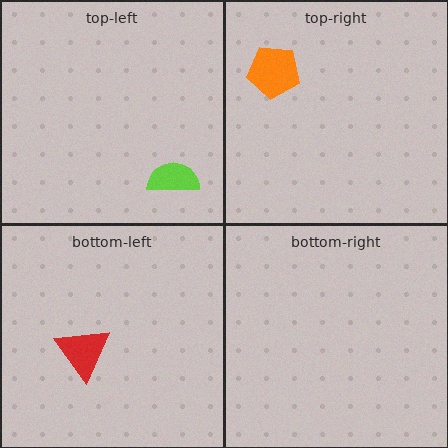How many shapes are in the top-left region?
1.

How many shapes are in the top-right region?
1.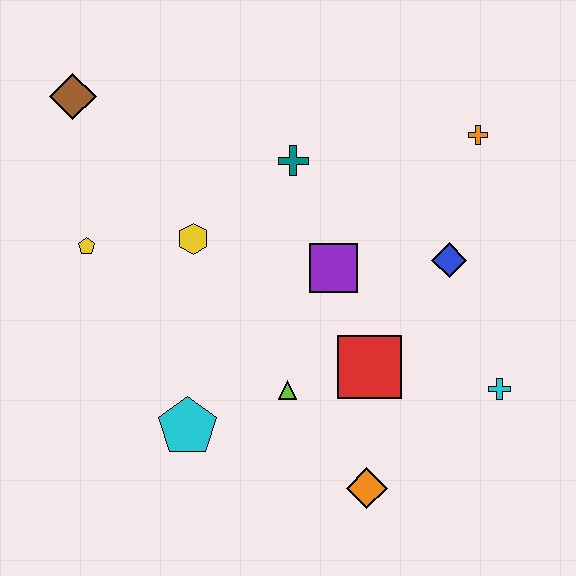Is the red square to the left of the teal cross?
No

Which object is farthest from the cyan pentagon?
The orange cross is farthest from the cyan pentagon.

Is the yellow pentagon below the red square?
No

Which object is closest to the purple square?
The red square is closest to the purple square.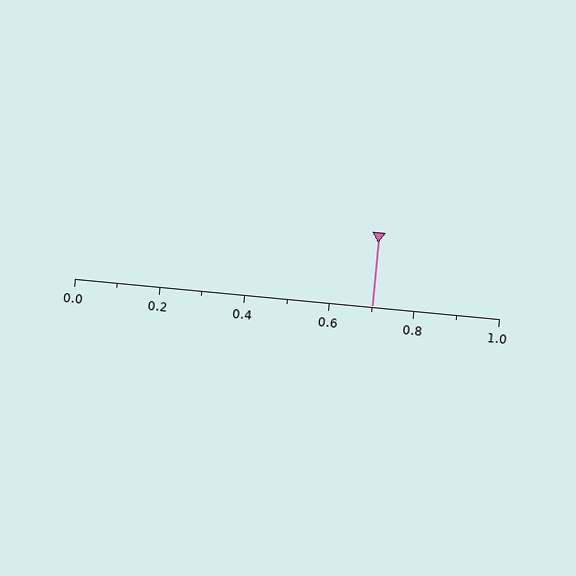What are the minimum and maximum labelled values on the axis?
The axis runs from 0.0 to 1.0.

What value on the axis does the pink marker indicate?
The marker indicates approximately 0.7.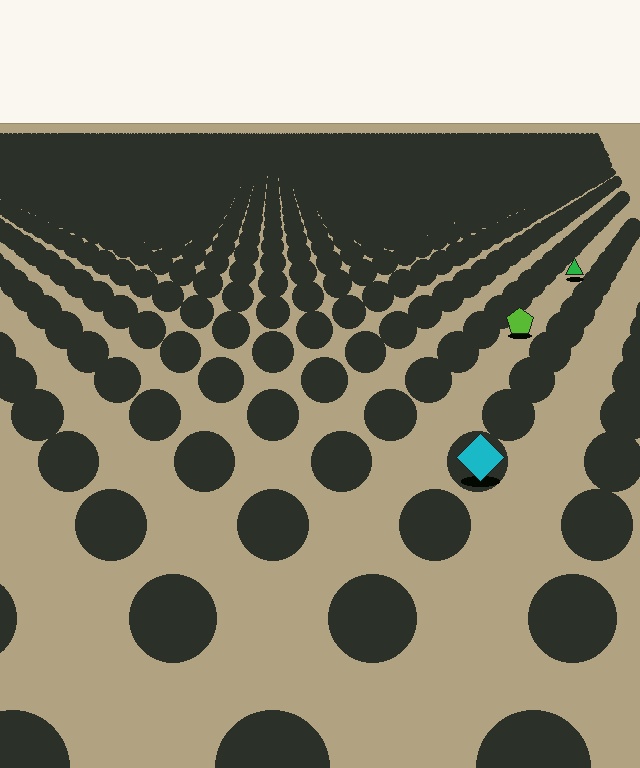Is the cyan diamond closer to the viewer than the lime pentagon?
Yes. The cyan diamond is closer — you can tell from the texture gradient: the ground texture is coarser near it.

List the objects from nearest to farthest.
From nearest to farthest: the cyan diamond, the lime pentagon, the green triangle.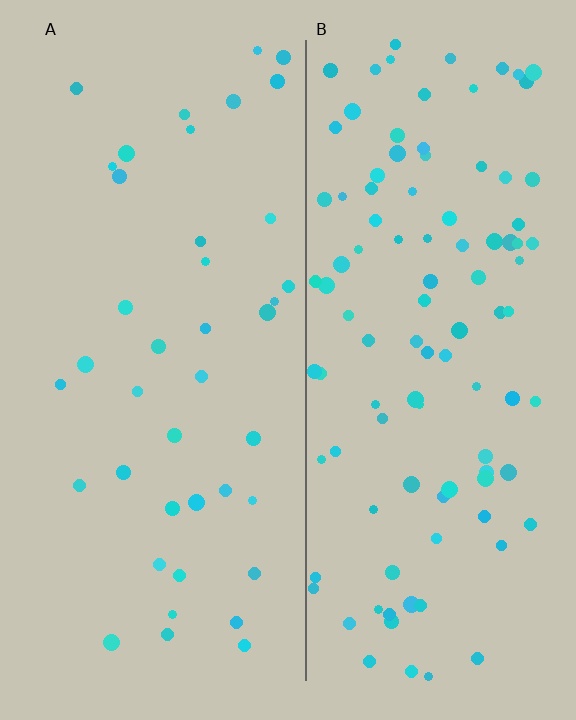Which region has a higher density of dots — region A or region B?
B (the right).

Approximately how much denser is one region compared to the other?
Approximately 2.6× — region B over region A.